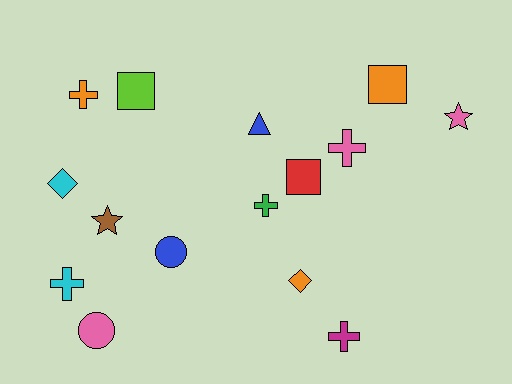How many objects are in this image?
There are 15 objects.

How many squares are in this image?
There are 3 squares.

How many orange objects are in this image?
There are 3 orange objects.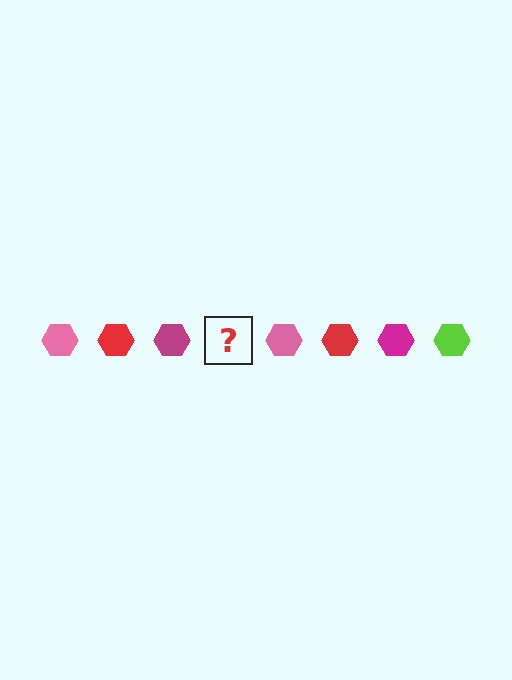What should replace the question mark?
The question mark should be replaced with a lime hexagon.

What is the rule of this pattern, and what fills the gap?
The rule is that the pattern cycles through pink, red, magenta, lime hexagons. The gap should be filled with a lime hexagon.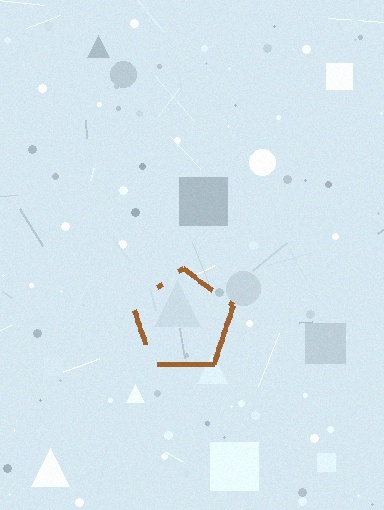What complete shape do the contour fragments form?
The contour fragments form a pentagon.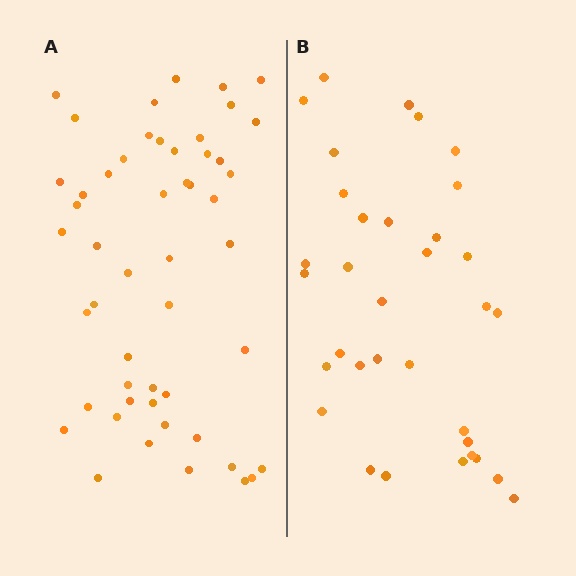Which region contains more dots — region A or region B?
Region A (the left region) has more dots.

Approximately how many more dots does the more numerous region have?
Region A has approximately 15 more dots than region B.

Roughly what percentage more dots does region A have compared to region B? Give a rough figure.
About 50% more.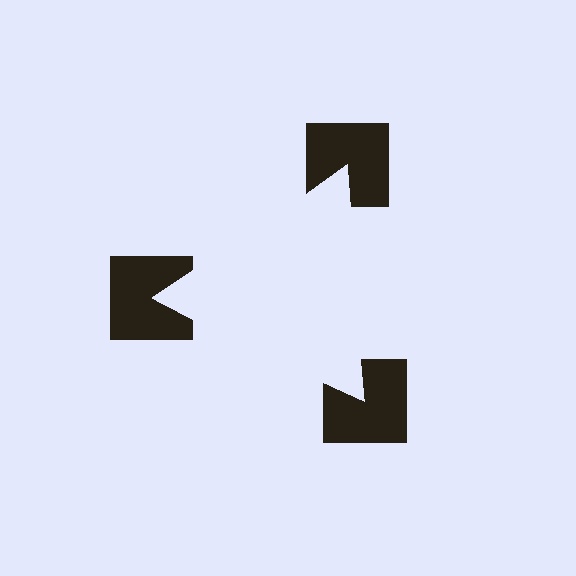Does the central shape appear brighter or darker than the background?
It typically appears slightly brighter than the background, even though no actual brightness change is drawn.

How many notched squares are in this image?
There are 3 — one at each vertex of the illusory triangle.